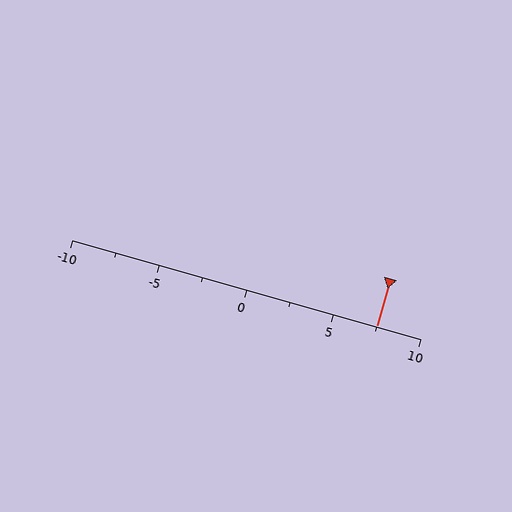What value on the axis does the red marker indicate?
The marker indicates approximately 7.5.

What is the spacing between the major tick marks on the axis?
The major ticks are spaced 5 apart.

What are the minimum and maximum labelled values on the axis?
The axis runs from -10 to 10.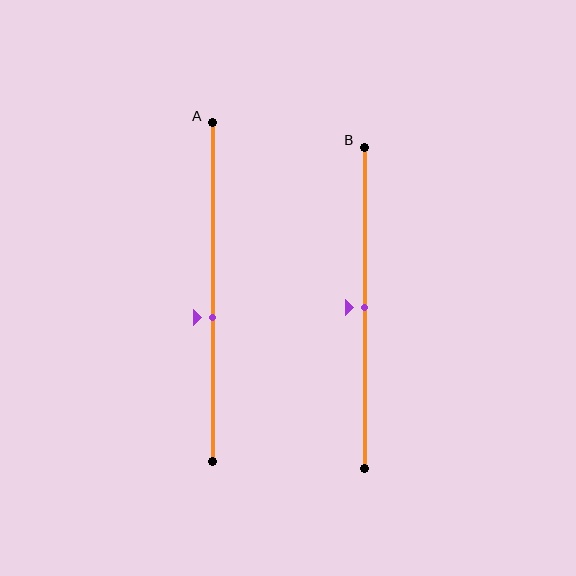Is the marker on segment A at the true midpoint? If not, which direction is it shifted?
No, the marker on segment A is shifted downward by about 7% of the segment length.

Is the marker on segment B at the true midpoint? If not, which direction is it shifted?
Yes, the marker on segment B is at the true midpoint.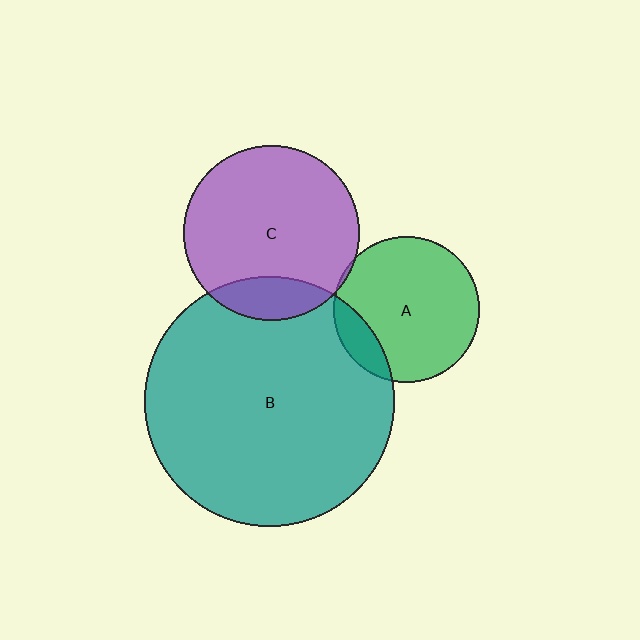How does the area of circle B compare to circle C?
Approximately 2.0 times.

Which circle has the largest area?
Circle B (teal).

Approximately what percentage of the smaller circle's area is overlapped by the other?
Approximately 5%.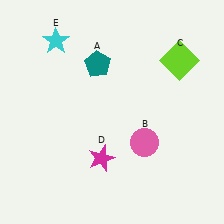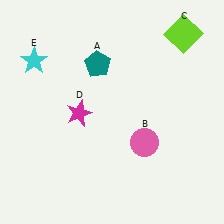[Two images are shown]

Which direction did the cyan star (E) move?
The cyan star (E) moved left.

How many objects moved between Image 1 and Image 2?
3 objects moved between the two images.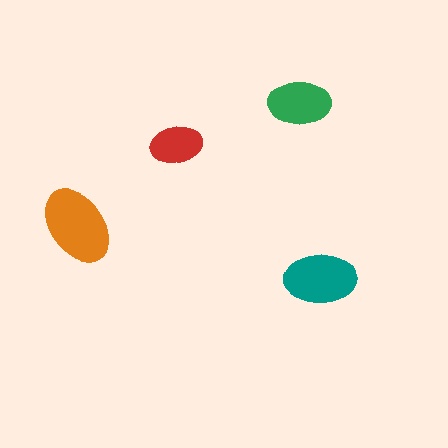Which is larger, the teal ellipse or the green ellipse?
The teal one.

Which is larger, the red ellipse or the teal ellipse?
The teal one.